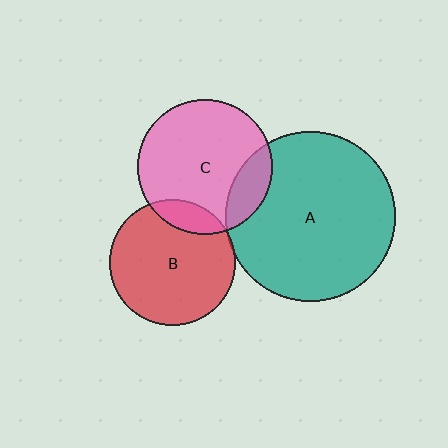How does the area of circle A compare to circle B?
Approximately 1.8 times.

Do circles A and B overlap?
Yes.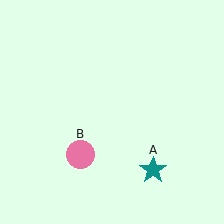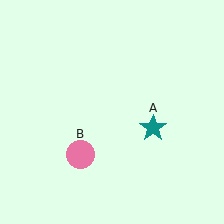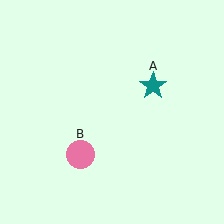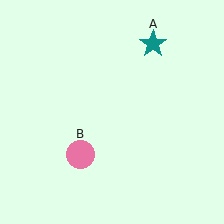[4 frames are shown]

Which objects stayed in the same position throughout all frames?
Pink circle (object B) remained stationary.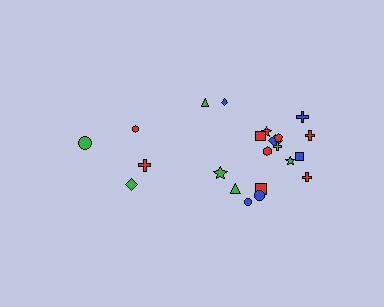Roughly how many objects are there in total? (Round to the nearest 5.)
Roughly 20 objects in total.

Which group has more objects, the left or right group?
The right group.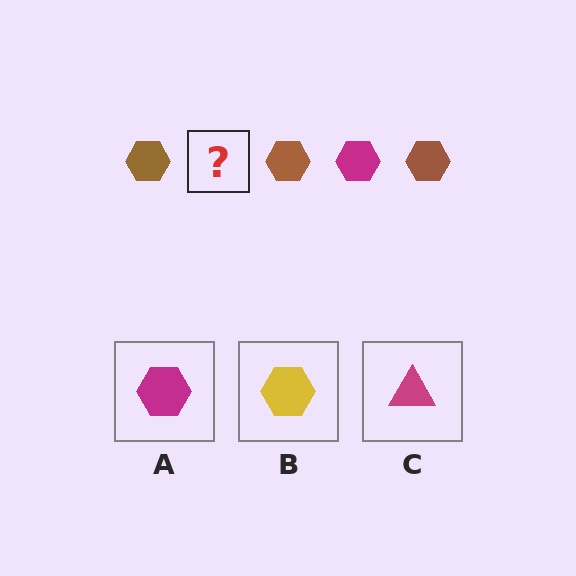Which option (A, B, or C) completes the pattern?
A.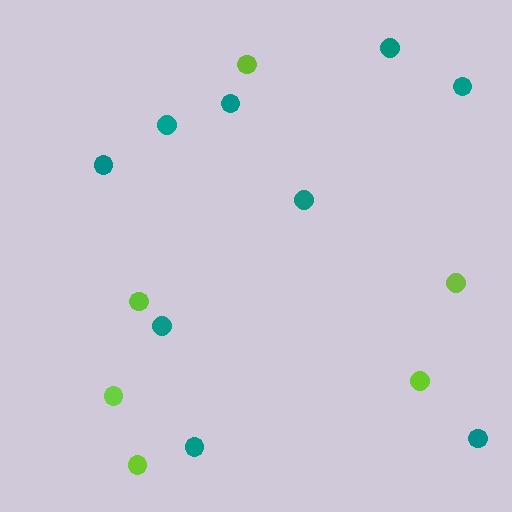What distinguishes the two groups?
There are 2 groups: one group of teal circles (9) and one group of lime circles (6).